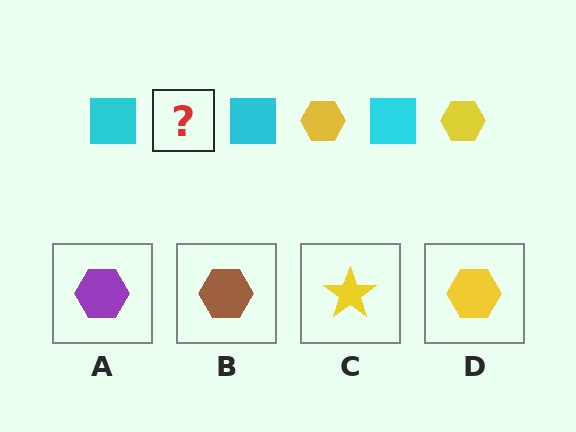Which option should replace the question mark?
Option D.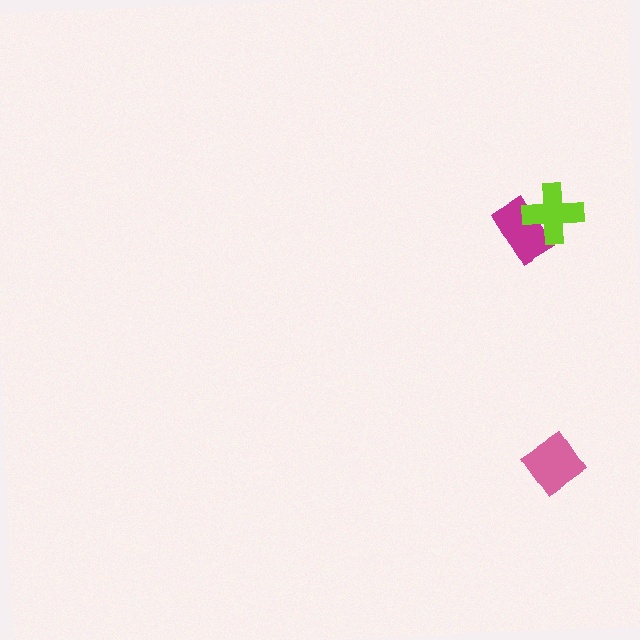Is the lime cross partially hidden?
No, no other shape covers it.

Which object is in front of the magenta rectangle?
The lime cross is in front of the magenta rectangle.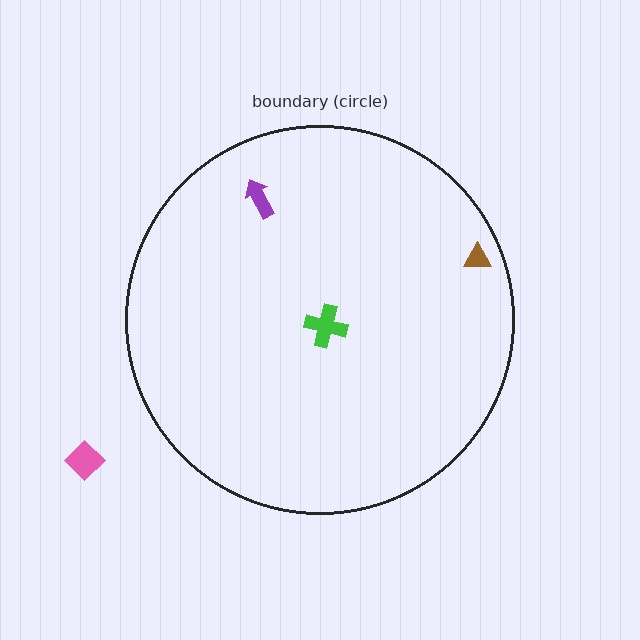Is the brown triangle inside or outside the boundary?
Inside.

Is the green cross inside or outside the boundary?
Inside.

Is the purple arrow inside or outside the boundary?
Inside.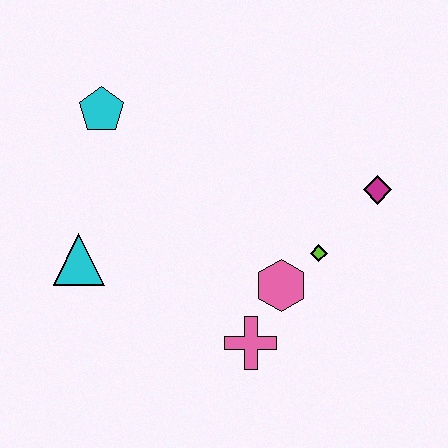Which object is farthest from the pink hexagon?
The cyan pentagon is farthest from the pink hexagon.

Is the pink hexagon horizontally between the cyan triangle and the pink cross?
No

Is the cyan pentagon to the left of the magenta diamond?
Yes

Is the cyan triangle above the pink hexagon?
Yes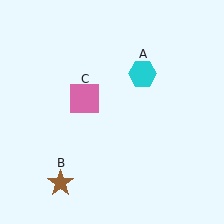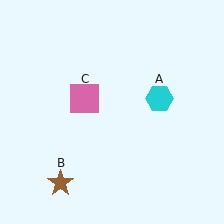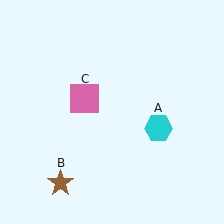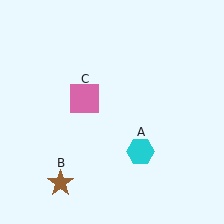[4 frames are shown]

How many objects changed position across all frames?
1 object changed position: cyan hexagon (object A).